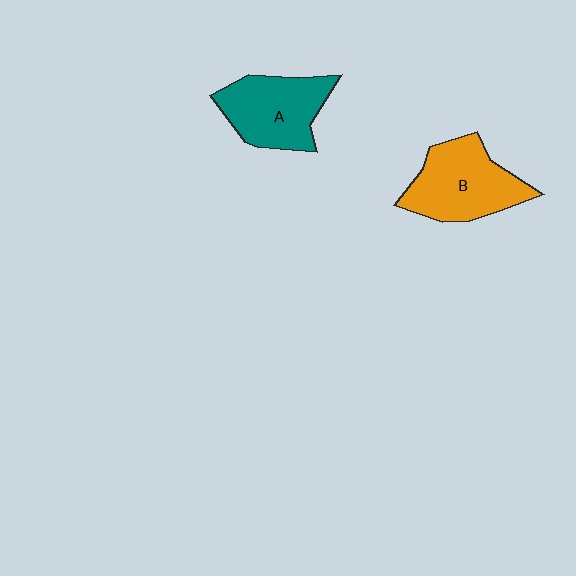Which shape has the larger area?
Shape B (orange).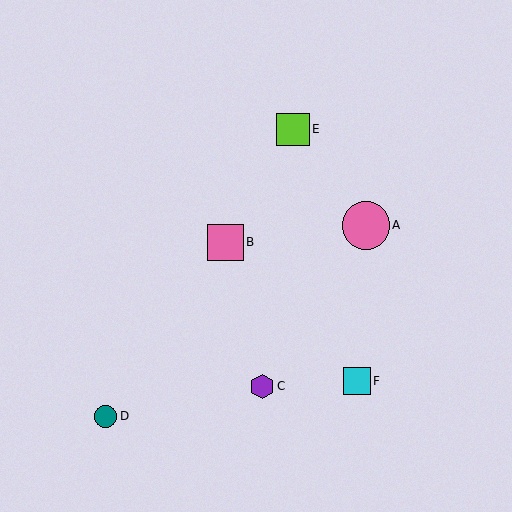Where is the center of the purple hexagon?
The center of the purple hexagon is at (262, 386).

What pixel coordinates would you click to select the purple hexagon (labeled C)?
Click at (262, 386) to select the purple hexagon C.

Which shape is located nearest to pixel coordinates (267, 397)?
The purple hexagon (labeled C) at (262, 386) is nearest to that location.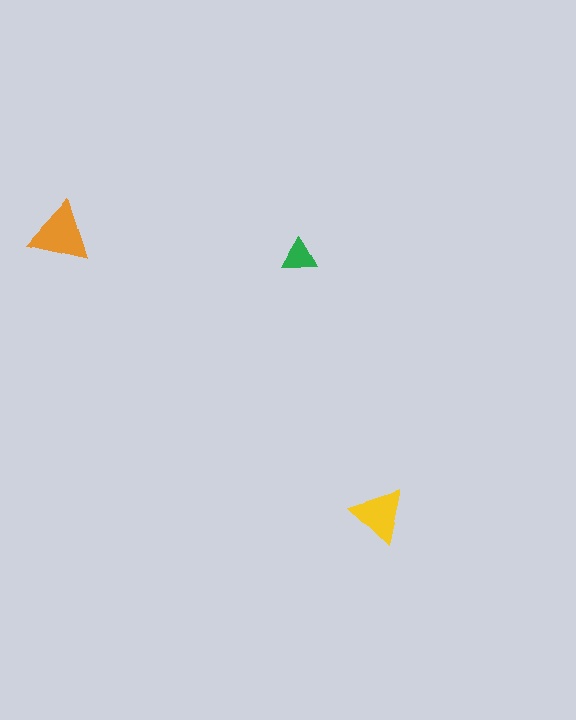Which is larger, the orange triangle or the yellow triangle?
The orange one.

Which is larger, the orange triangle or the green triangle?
The orange one.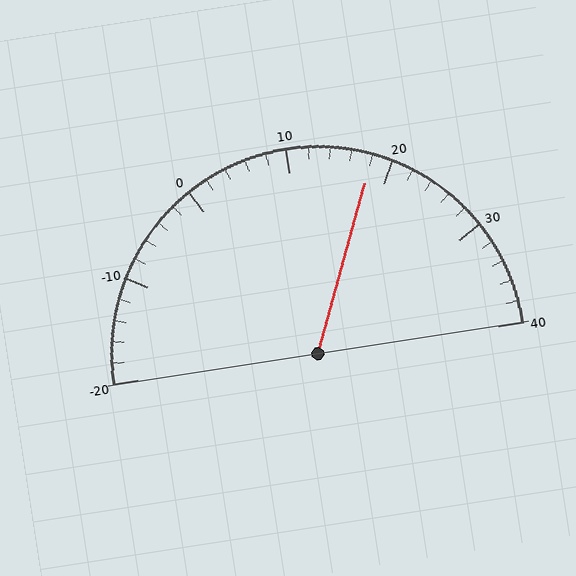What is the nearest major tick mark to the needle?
The nearest major tick mark is 20.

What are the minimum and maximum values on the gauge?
The gauge ranges from -20 to 40.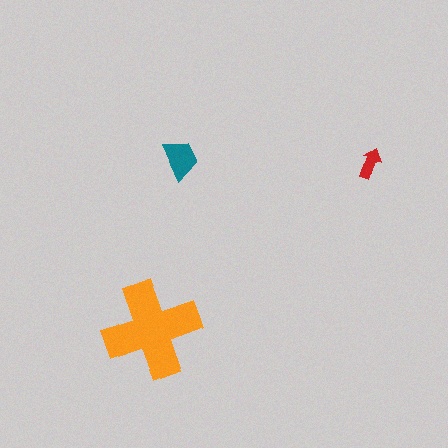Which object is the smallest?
The red arrow.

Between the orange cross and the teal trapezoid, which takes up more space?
The orange cross.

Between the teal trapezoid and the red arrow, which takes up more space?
The teal trapezoid.